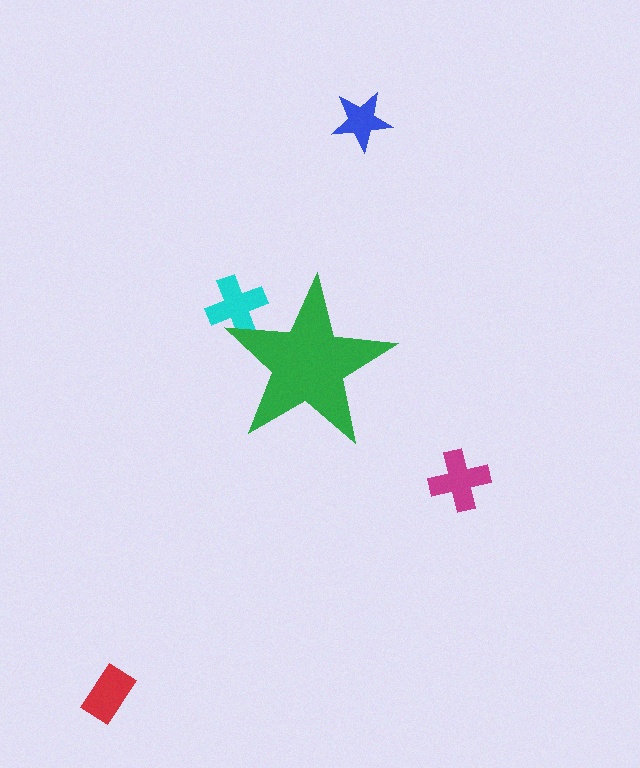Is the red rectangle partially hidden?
No, the red rectangle is fully visible.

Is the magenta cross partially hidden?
No, the magenta cross is fully visible.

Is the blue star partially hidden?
No, the blue star is fully visible.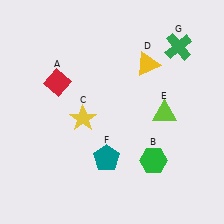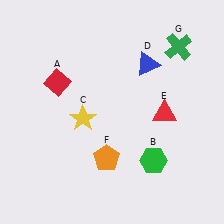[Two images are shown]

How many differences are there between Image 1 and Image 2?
There are 3 differences between the two images.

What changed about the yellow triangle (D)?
In Image 1, D is yellow. In Image 2, it changed to blue.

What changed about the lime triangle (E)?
In Image 1, E is lime. In Image 2, it changed to red.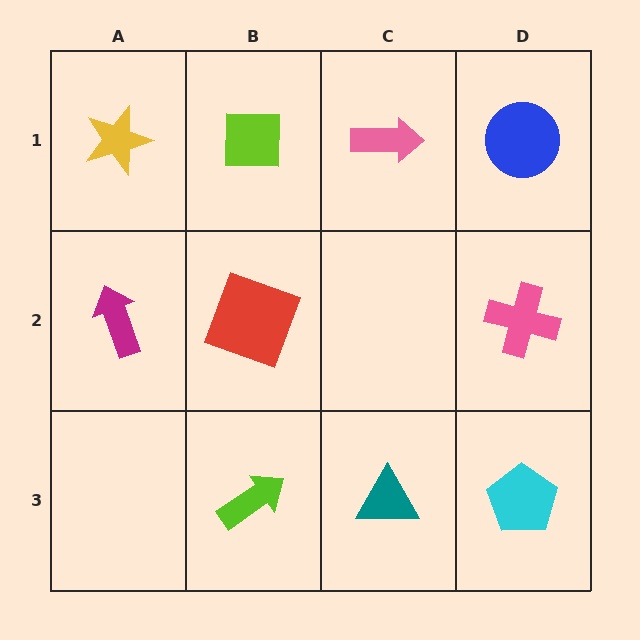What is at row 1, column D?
A blue circle.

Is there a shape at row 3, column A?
No, that cell is empty.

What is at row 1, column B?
A lime square.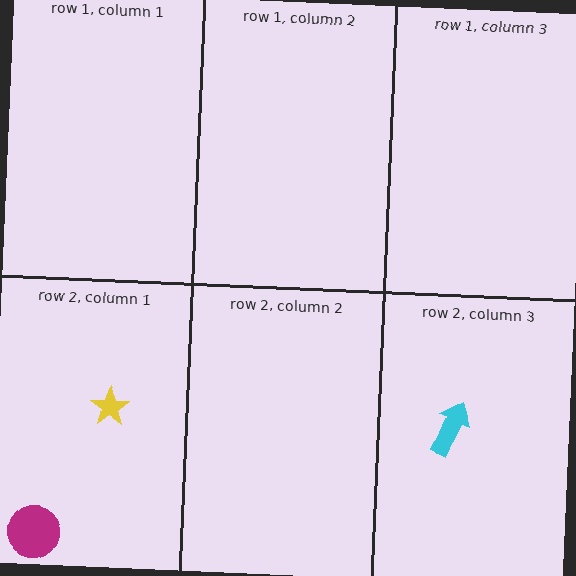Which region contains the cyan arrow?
The row 2, column 3 region.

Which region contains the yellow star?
The row 2, column 1 region.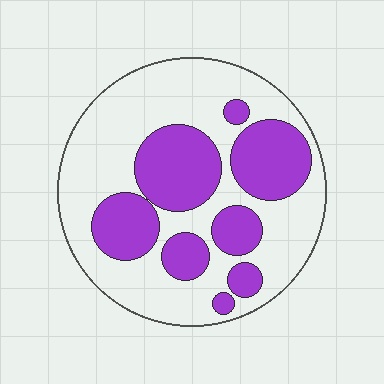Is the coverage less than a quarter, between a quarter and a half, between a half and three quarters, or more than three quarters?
Between a quarter and a half.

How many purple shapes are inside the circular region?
8.